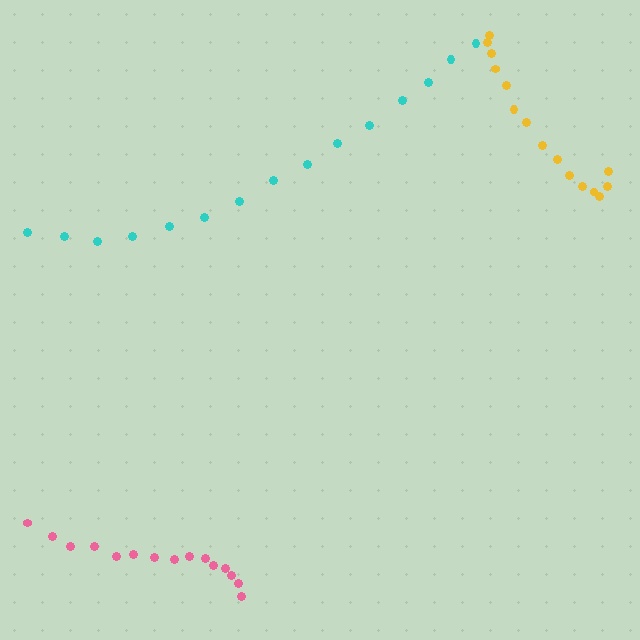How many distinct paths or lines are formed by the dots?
There are 3 distinct paths.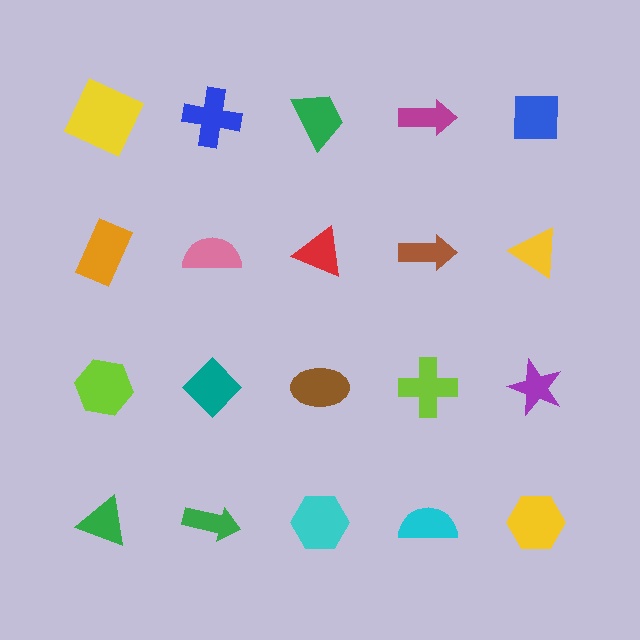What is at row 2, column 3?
A red triangle.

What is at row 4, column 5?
A yellow hexagon.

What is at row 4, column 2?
A green arrow.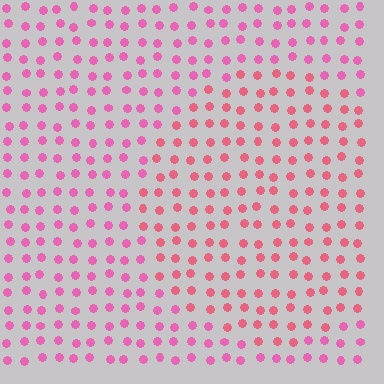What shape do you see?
I see a circle.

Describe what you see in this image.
The image is filled with small pink elements in a uniform arrangement. A circle-shaped region is visible where the elements are tinted to a slightly different hue, forming a subtle color boundary.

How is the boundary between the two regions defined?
The boundary is defined purely by a slight shift in hue (about 24 degrees). Spacing, size, and orientation are identical on both sides.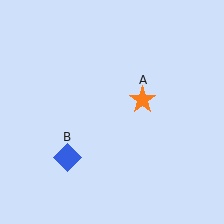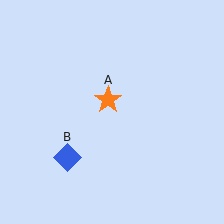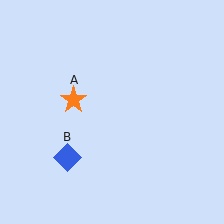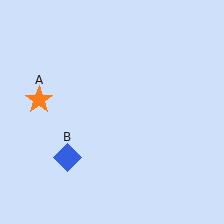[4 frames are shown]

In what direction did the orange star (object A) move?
The orange star (object A) moved left.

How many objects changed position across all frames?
1 object changed position: orange star (object A).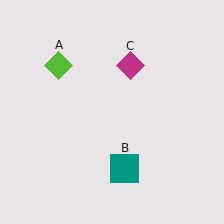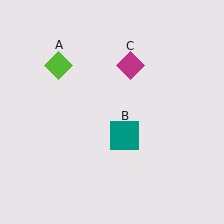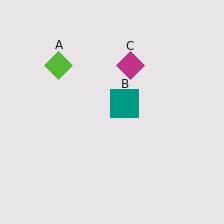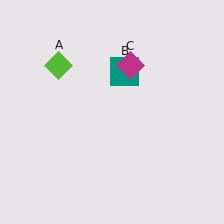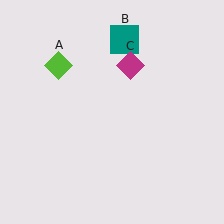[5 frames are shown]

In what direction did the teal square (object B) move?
The teal square (object B) moved up.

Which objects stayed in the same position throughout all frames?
Lime diamond (object A) and magenta diamond (object C) remained stationary.